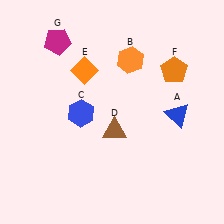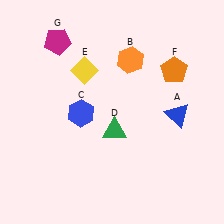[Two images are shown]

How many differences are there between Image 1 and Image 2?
There are 2 differences between the two images.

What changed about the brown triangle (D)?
In Image 1, D is brown. In Image 2, it changed to green.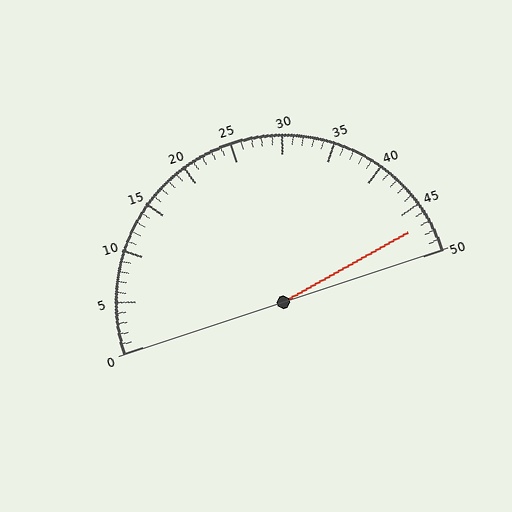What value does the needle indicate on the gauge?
The needle indicates approximately 47.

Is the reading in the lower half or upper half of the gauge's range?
The reading is in the upper half of the range (0 to 50).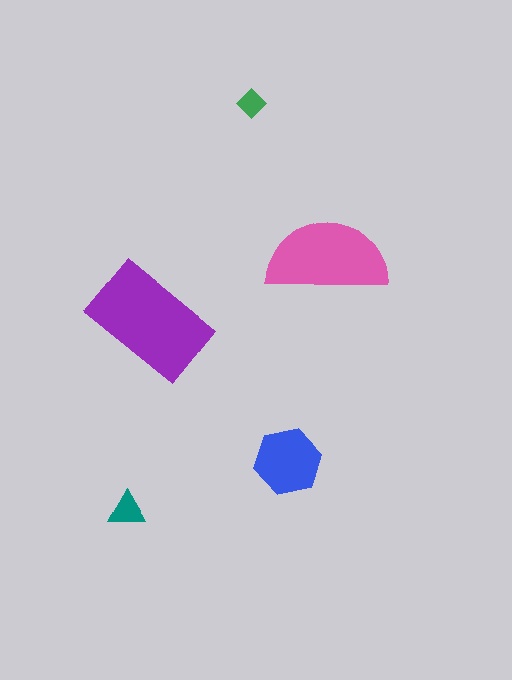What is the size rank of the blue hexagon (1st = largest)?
3rd.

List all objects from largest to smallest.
The purple rectangle, the pink semicircle, the blue hexagon, the teal triangle, the green diamond.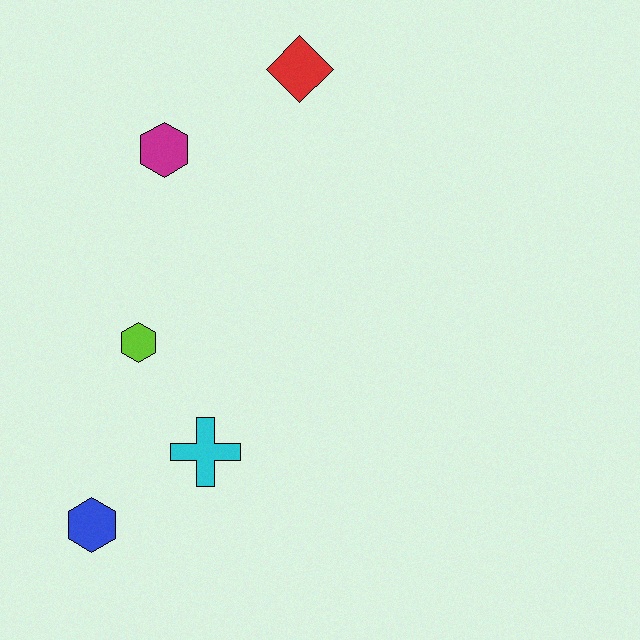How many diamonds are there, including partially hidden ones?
There is 1 diamond.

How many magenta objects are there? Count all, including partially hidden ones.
There is 1 magenta object.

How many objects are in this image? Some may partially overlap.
There are 5 objects.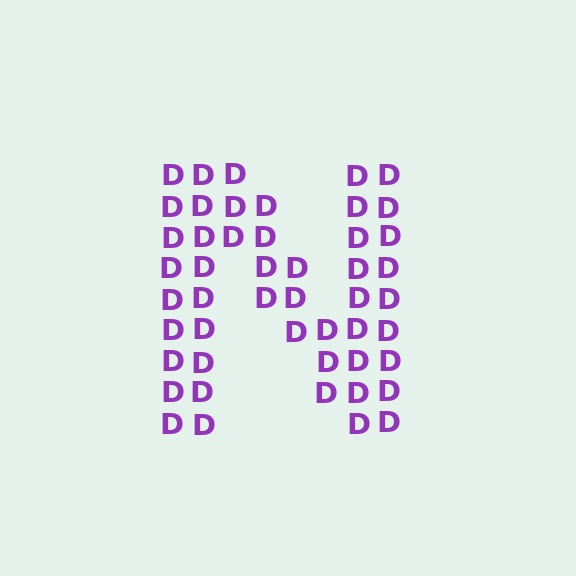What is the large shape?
The large shape is the letter N.